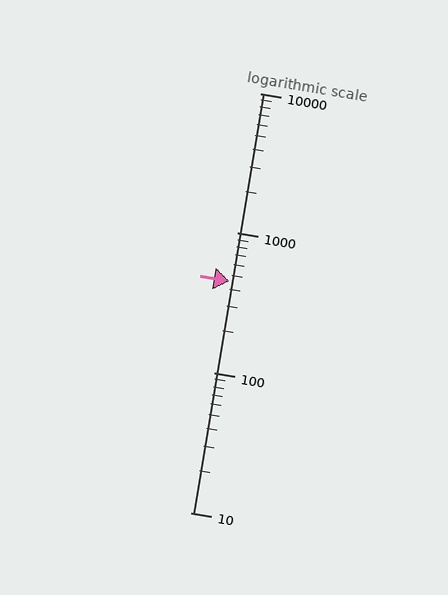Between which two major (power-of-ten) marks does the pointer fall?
The pointer is between 100 and 1000.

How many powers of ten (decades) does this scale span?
The scale spans 3 decades, from 10 to 10000.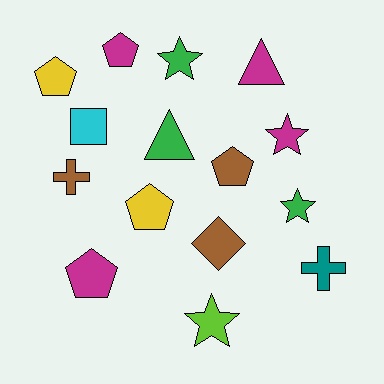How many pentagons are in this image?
There are 5 pentagons.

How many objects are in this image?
There are 15 objects.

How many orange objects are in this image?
There are no orange objects.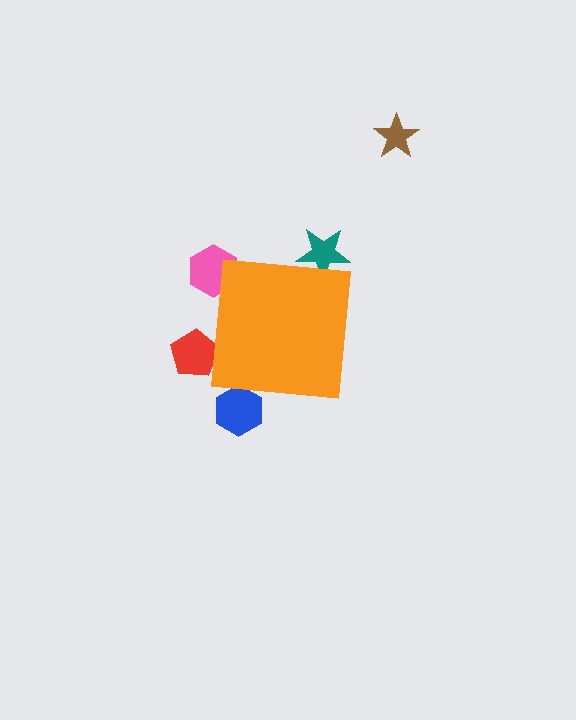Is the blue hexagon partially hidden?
Yes, the blue hexagon is partially hidden behind the orange square.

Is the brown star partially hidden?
No, the brown star is fully visible.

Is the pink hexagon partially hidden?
Yes, the pink hexagon is partially hidden behind the orange square.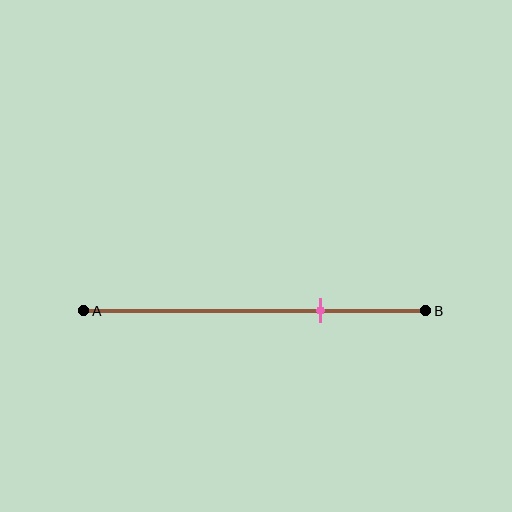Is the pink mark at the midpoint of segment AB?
No, the mark is at about 70% from A, not at the 50% midpoint.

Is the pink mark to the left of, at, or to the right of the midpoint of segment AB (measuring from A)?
The pink mark is to the right of the midpoint of segment AB.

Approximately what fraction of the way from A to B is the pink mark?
The pink mark is approximately 70% of the way from A to B.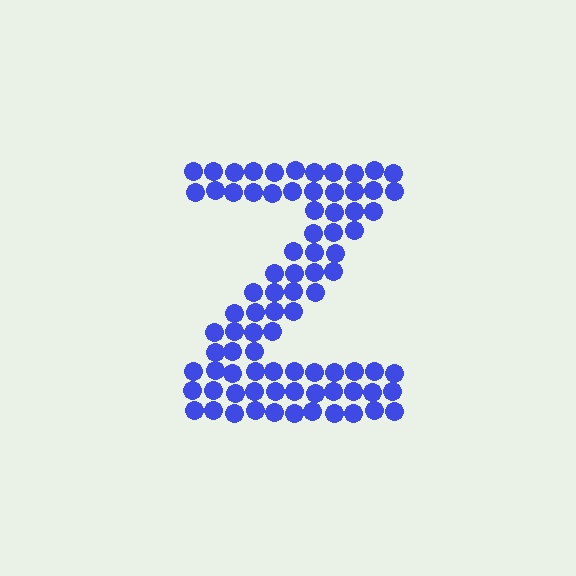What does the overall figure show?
The overall figure shows the letter Z.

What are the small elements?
The small elements are circles.